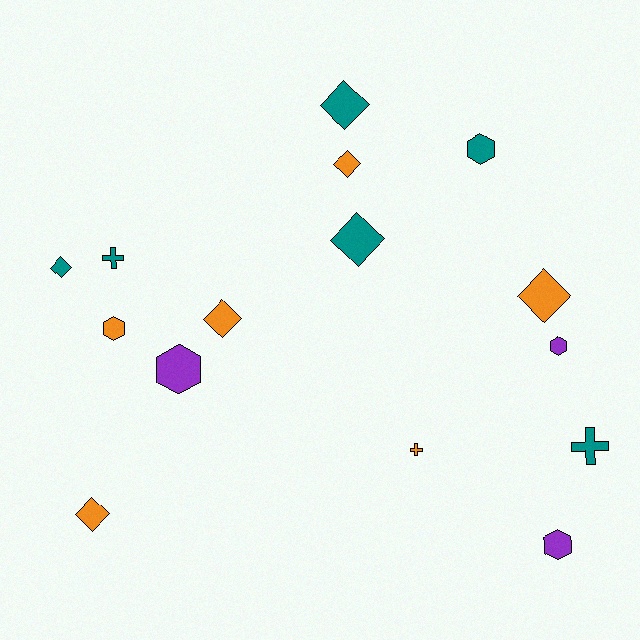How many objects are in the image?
There are 15 objects.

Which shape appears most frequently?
Diamond, with 7 objects.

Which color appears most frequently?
Teal, with 6 objects.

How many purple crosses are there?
There are no purple crosses.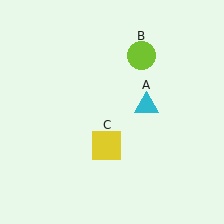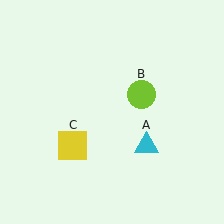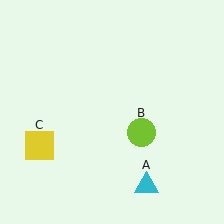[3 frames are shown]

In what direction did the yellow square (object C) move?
The yellow square (object C) moved left.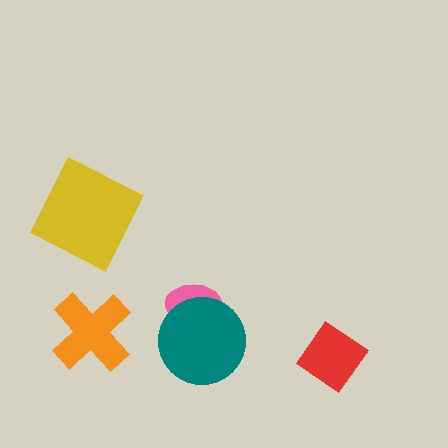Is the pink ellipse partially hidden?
Yes, it is partially covered by another shape.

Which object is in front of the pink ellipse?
The teal circle is in front of the pink ellipse.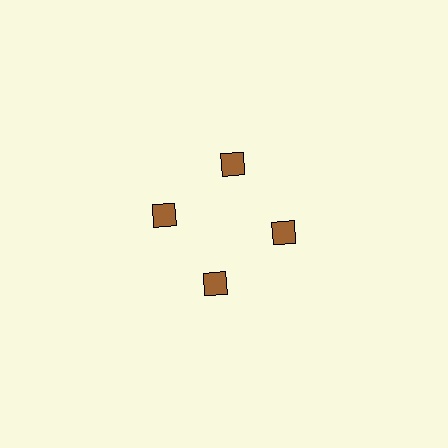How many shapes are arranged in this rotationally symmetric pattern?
There are 4 shapes, arranged in 4 groups of 1.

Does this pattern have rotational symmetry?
Yes, this pattern has 4-fold rotational symmetry. It looks the same after rotating 90 degrees around the center.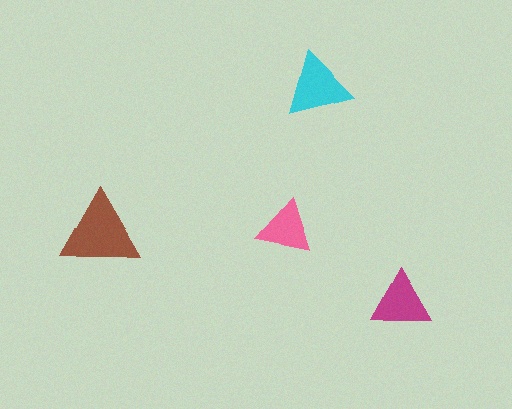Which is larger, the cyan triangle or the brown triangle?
The brown one.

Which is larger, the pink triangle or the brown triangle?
The brown one.